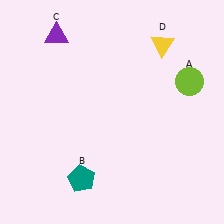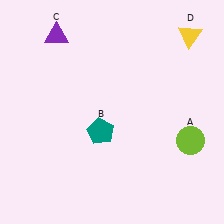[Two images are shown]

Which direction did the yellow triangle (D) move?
The yellow triangle (D) moved right.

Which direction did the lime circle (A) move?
The lime circle (A) moved down.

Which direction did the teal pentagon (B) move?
The teal pentagon (B) moved up.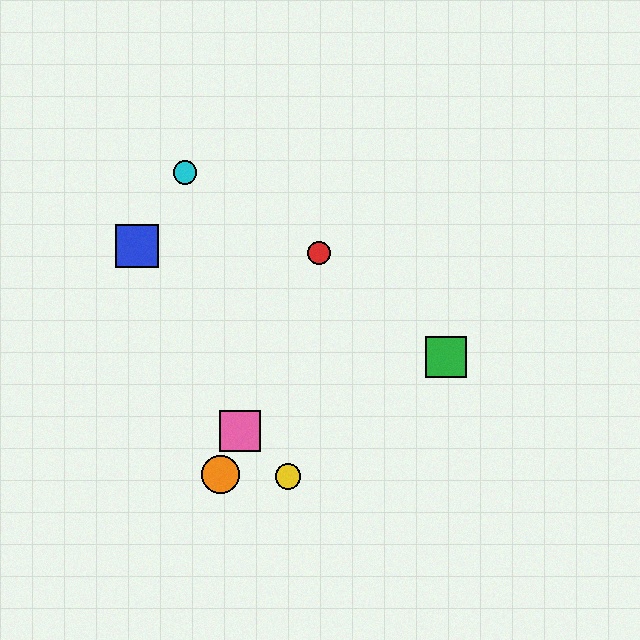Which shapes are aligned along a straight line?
The red circle, the purple square, the orange circle, the pink square are aligned along a straight line.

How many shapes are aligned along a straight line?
4 shapes (the red circle, the purple square, the orange circle, the pink square) are aligned along a straight line.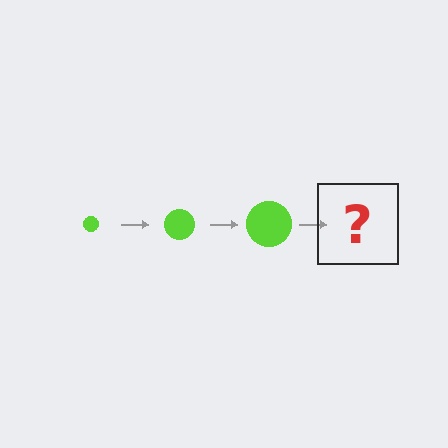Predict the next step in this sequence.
The next step is a lime circle, larger than the previous one.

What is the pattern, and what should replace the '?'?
The pattern is that the circle gets progressively larger each step. The '?' should be a lime circle, larger than the previous one.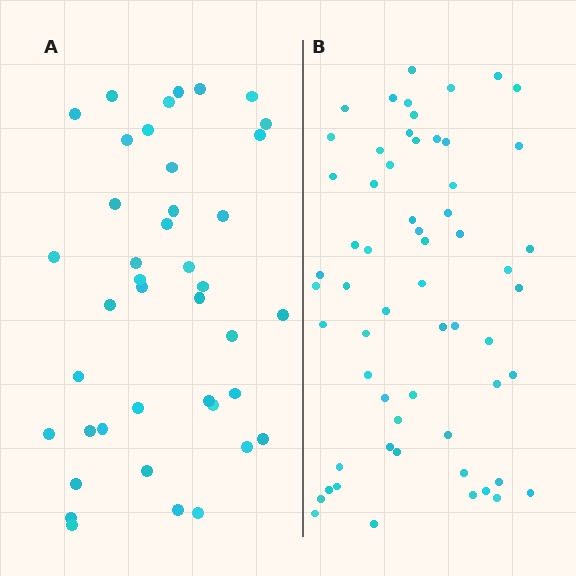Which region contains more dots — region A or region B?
Region B (the right region) has more dots.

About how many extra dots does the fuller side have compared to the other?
Region B has approximately 20 more dots than region A.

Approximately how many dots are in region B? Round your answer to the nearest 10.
About 60 dots.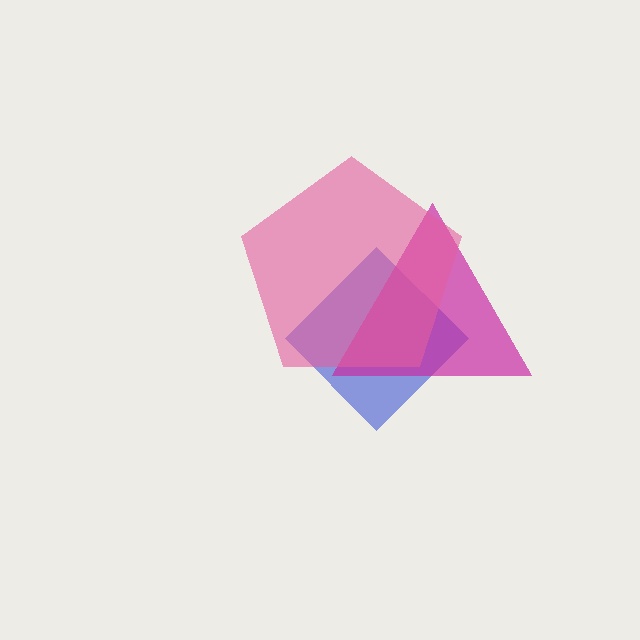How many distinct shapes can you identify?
There are 3 distinct shapes: a blue diamond, a magenta triangle, a pink pentagon.